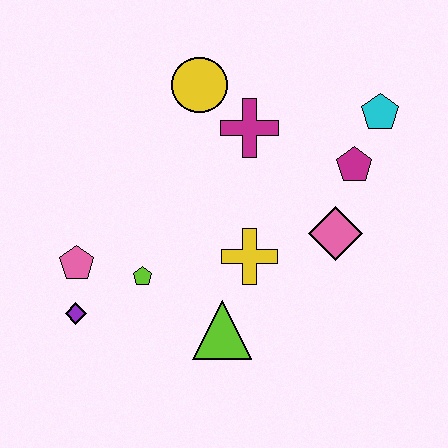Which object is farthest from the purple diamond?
The cyan pentagon is farthest from the purple diamond.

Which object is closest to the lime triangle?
The yellow cross is closest to the lime triangle.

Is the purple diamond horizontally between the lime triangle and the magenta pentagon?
No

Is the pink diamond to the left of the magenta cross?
No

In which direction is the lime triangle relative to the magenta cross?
The lime triangle is below the magenta cross.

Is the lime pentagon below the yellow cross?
Yes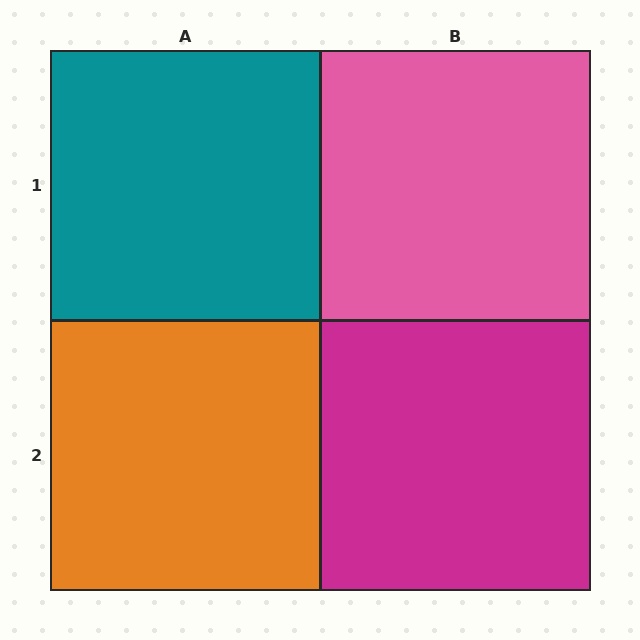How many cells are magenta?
1 cell is magenta.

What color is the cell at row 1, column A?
Teal.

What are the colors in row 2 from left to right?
Orange, magenta.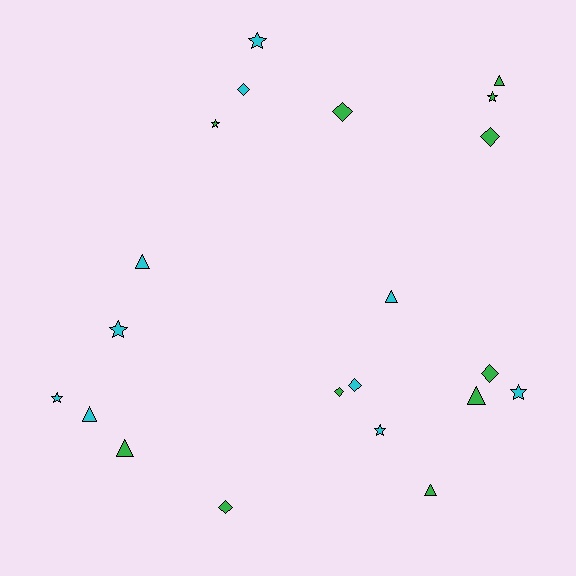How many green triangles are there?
There are 4 green triangles.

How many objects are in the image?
There are 21 objects.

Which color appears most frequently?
Green, with 11 objects.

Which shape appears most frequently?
Star, with 7 objects.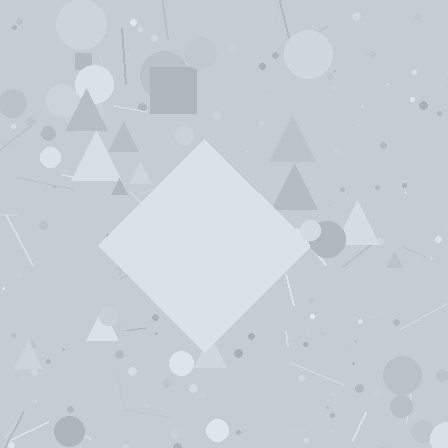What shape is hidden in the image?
A diamond is hidden in the image.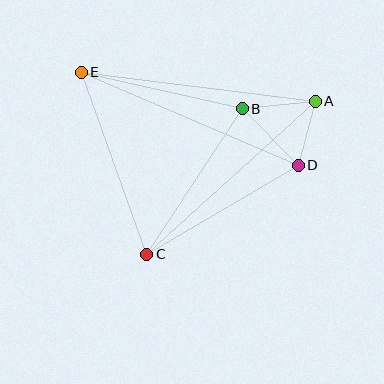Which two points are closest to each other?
Points A and D are closest to each other.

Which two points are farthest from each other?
Points D and E are farthest from each other.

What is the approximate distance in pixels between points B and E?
The distance between B and E is approximately 165 pixels.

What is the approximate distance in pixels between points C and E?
The distance between C and E is approximately 193 pixels.